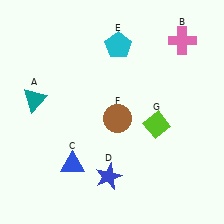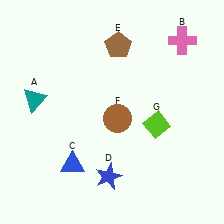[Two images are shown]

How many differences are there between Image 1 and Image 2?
There is 1 difference between the two images.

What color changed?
The pentagon (E) changed from cyan in Image 1 to brown in Image 2.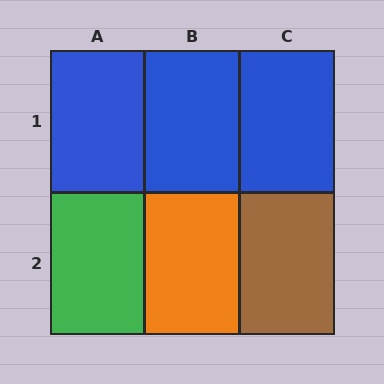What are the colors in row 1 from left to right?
Blue, blue, blue.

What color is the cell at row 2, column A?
Green.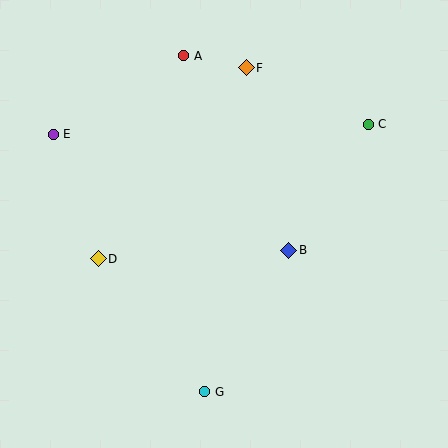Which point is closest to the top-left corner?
Point E is closest to the top-left corner.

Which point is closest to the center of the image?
Point B at (289, 250) is closest to the center.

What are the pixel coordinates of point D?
Point D is at (98, 259).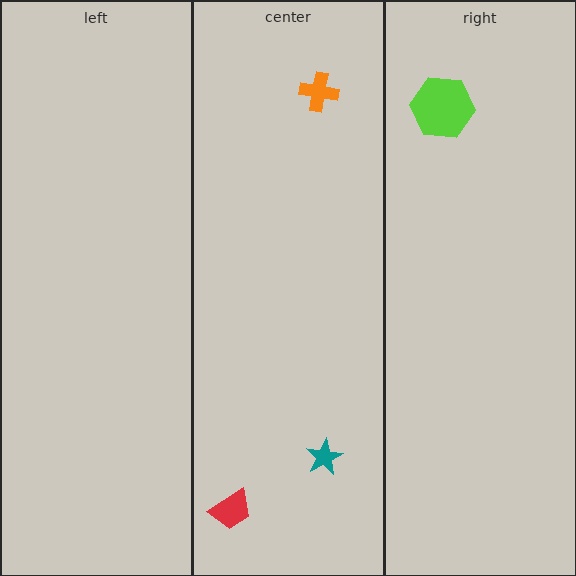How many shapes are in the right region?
1.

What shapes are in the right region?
The lime hexagon.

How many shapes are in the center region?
3.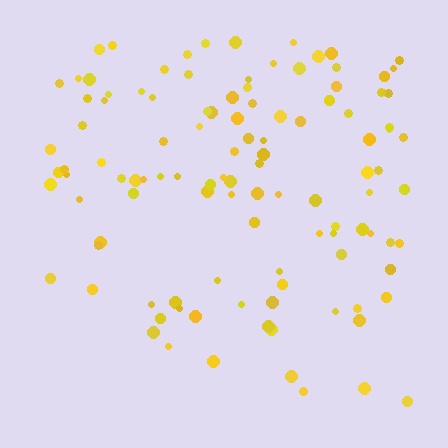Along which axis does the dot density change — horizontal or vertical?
Vertical.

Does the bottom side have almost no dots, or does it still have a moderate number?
Still a moderate number, just noticeably fewer than the top.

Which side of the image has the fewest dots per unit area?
The bottom.